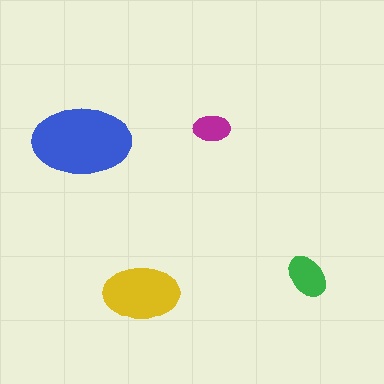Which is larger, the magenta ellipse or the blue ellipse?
The blue one.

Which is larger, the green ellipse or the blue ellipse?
The blue one.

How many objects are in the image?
There are 4 objects in the image.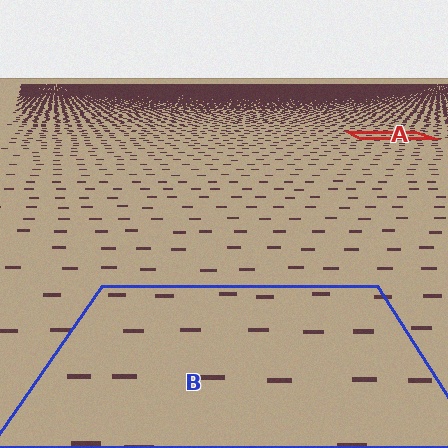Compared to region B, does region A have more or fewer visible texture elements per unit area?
Region A has more texture elements per unit area — they are packed more densely because it is farther away.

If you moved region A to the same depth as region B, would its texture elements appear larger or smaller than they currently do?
They would appear larger. At a closer depth, the same texture elements are projected at a bigger on-screen size.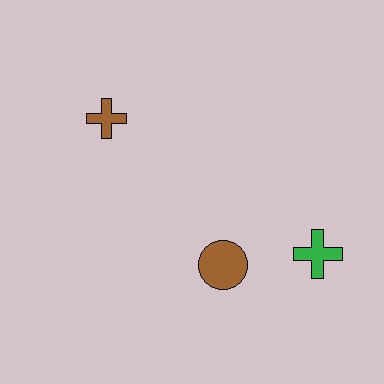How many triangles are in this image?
There are no triangles.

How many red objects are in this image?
There are no red objects.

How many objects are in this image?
There are 3 objects.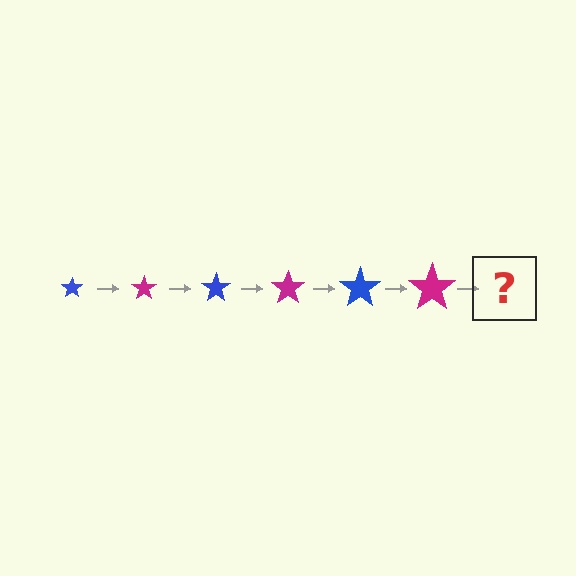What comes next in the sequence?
The next element should be a blue star, larger than the previous one.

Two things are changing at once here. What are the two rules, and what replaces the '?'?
The two rules are that the star grows larger each step and the color cycles through blue and magenta. The '?' should be a blue star, larger than the previous one.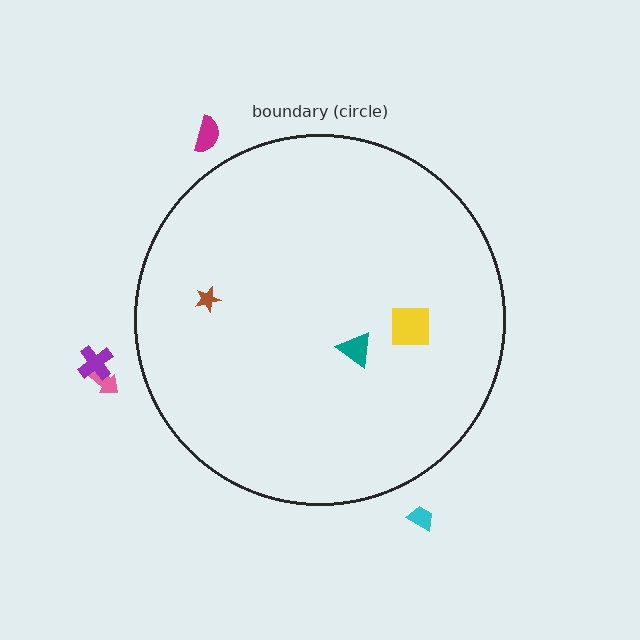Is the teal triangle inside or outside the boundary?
Inside.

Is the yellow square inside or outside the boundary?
Inside.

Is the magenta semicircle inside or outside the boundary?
Outside.